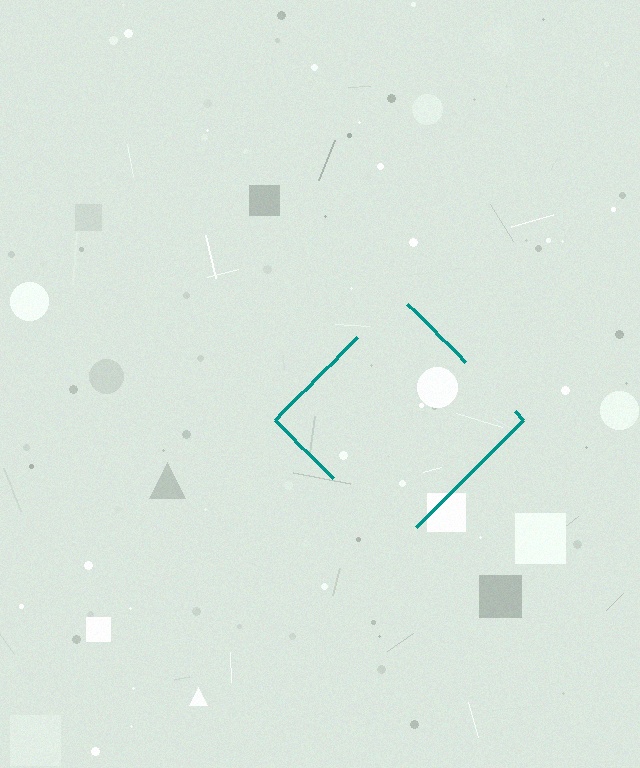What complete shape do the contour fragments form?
The contour fragments form a diamond.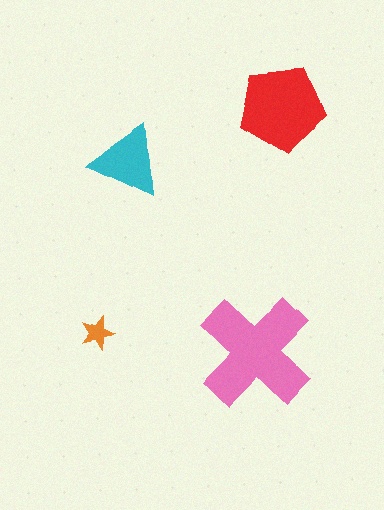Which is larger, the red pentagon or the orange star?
The red pentagon.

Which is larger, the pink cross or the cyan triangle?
The pink cross.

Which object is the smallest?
The orange star.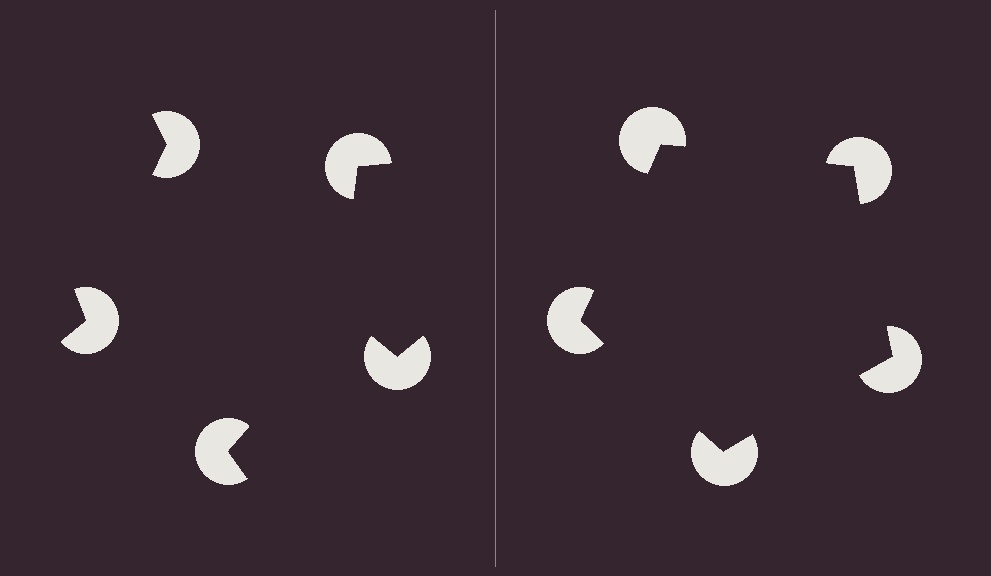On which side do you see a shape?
An illusory pentagon appears on the right side. On the left side the wedge cuts are rotated, so no coherent shape forms.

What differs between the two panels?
The pac-man discs are positioned identically on both sides; only the wedge orientations differ. On the right they align to a pentagon; on the left they are misaligned.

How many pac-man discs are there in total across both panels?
10 — 5 on each side.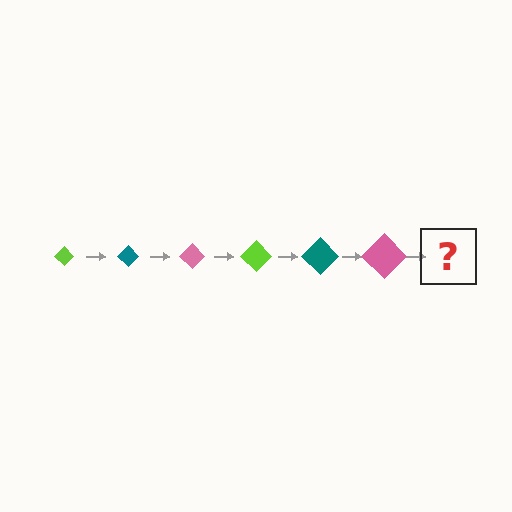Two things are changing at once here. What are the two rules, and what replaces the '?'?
The two rules are that the diamond grows larger each step and the color cycles through lime, teal, and pink. The '?' should be a lime diamond, larger than the previous one.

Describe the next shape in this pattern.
It should be a lime diamond, larger than the previous one.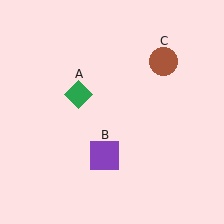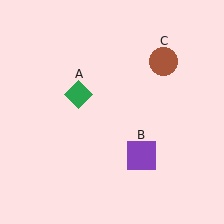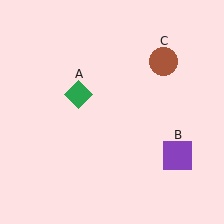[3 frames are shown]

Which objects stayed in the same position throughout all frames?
Green diamond (object A) and brown circle (object C) remained stationary.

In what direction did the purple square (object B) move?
The purple square (object B) moved right.